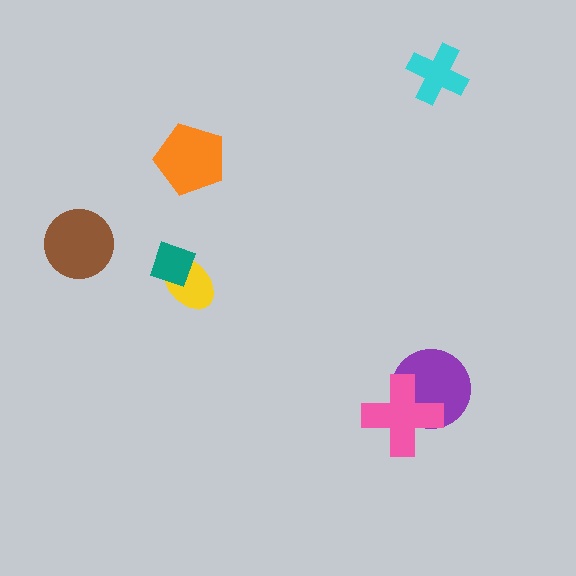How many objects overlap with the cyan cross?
0 objects overlap with the cyan cross.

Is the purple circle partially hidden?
Yes, it is partially covered by another shape.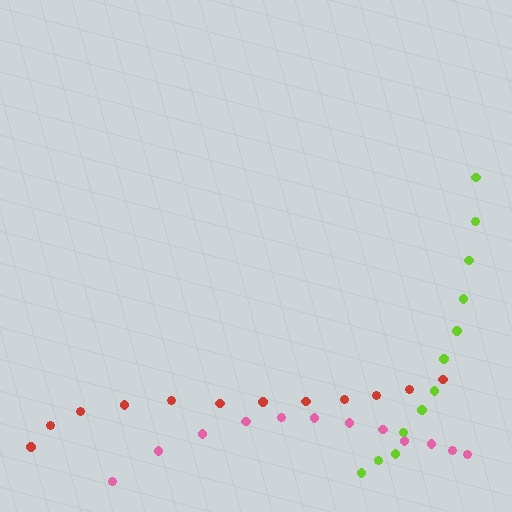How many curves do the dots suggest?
There are 3 distinct paths.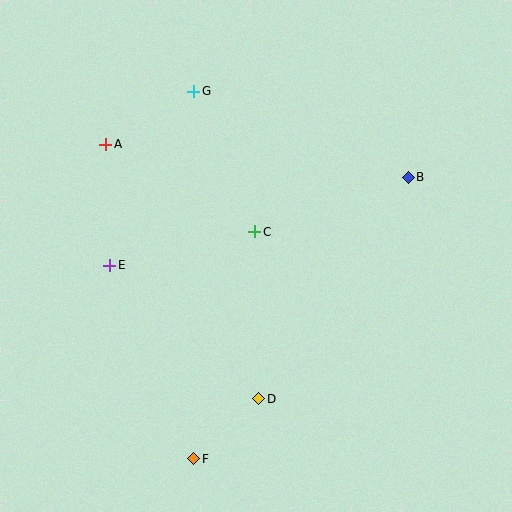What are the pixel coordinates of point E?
Point E is at (110, 265).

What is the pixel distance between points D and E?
The distance between D and E is 200 pixels.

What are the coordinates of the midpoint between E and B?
The midpoint between E and B is at (259, 221).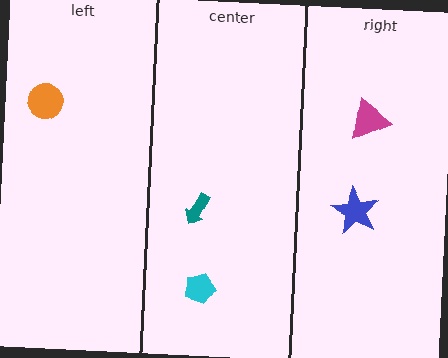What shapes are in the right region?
The magenta triangle, the blue star.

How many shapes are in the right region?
2.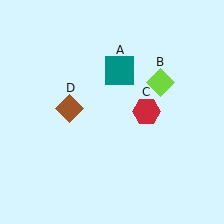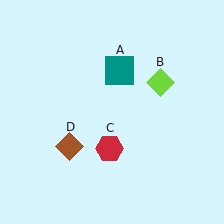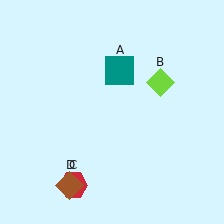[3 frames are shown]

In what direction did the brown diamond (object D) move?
The brown diamond (object D) moved down.